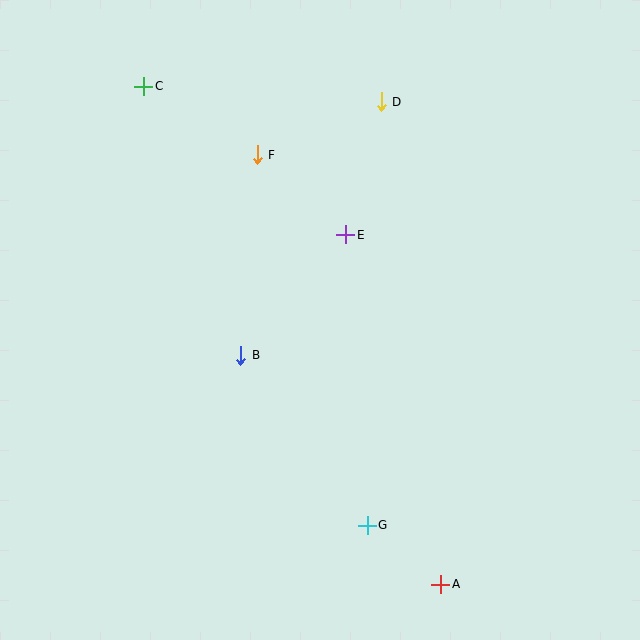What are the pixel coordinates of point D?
Point D is at (381, 102).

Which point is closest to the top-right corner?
Point D is closest to the top-right corner.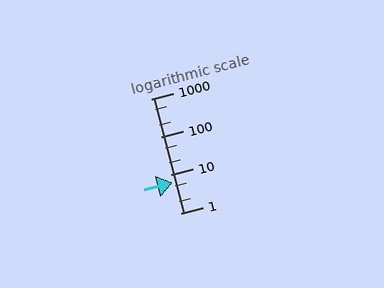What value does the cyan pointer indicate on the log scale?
The pointer indicates approximately 6.4.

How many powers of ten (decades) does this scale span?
The scale spans 3 decades, from 1 to 1000.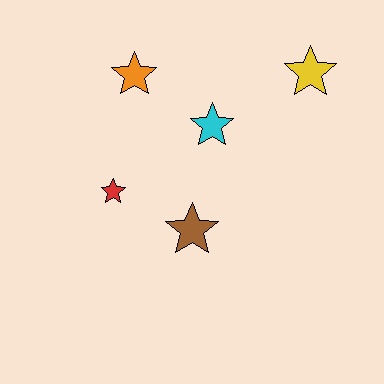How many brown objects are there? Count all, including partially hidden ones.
There is 1 brown object.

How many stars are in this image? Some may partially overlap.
There are 5 stars.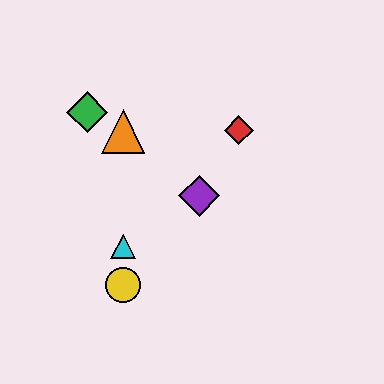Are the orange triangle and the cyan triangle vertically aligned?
Yes, both are at x≈123.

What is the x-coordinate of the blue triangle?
The blue triangle is at x≈123.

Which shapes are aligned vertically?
The blue triangle, the yellow circle, the orange triangle, the cyan triangle are aligned vertically.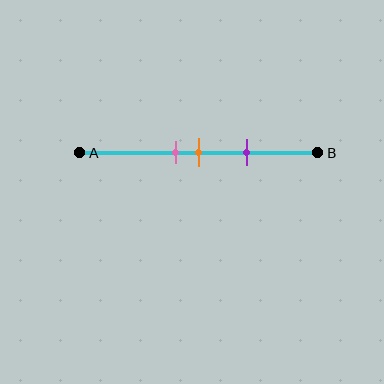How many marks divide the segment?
There are 3 marks dividing the segment.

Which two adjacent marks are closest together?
The pink and orange marks are the closest adjacent pair.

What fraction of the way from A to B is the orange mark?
The orange mark is approximately 50% (0.5) of the way from A to B.